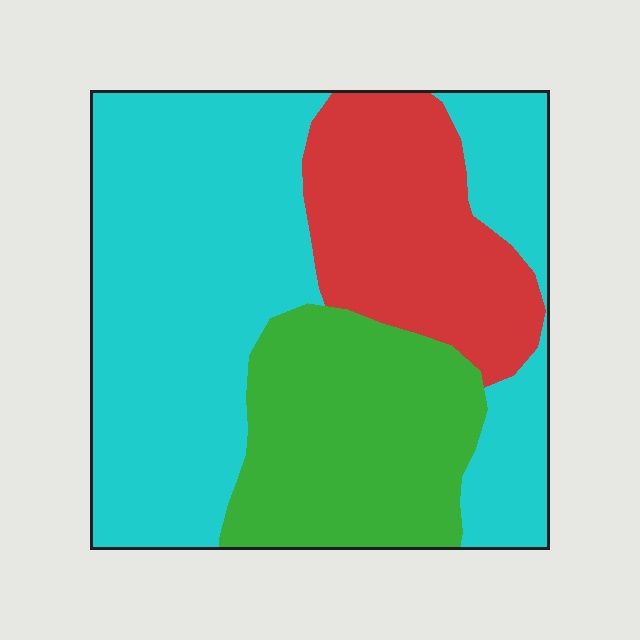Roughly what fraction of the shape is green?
Green covers about 25% of the shape.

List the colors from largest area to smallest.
From largest to smallest: cyan, green, red.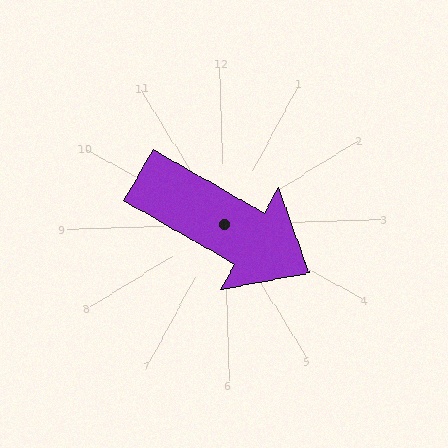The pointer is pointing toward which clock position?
Roughly 4 o'clock.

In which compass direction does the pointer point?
Southeast.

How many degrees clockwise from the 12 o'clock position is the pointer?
Approximately 121 degrees.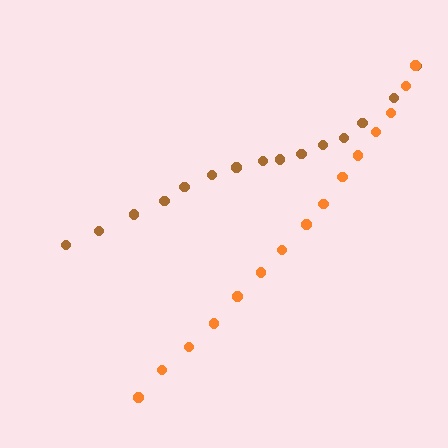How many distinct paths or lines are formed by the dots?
There are 2 distinct paths.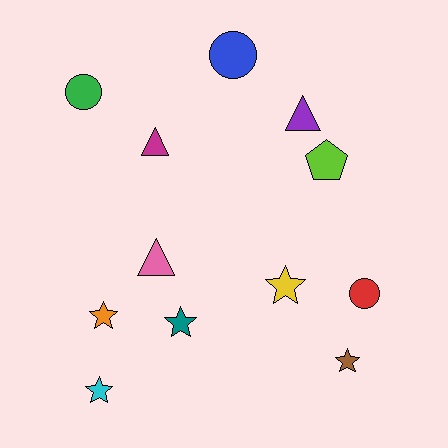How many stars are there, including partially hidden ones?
There are 5 stars.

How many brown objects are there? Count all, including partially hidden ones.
There is 1 brown object.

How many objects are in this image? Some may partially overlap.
There are 12 objects.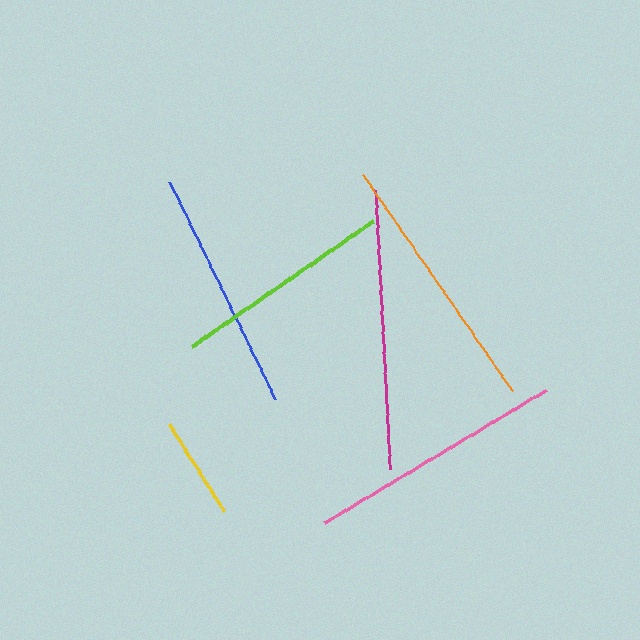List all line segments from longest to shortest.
From longest to shortest: magenta, orange, pink, blue, lime, yellow.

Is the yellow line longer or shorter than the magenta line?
The magenta line is longer than the yellow line.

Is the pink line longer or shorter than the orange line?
The orange line is longer than the pink line.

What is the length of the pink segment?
The pink segment is approximately 258 pixels long.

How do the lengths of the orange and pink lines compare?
The orange and pink lines are approximately the same length.